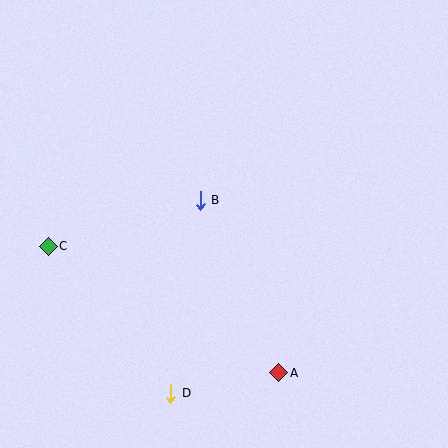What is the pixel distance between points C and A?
The distance between C and A is 263 pixels.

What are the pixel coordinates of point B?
Point B is at (200, 200).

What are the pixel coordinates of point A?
Point A is at (279, 373).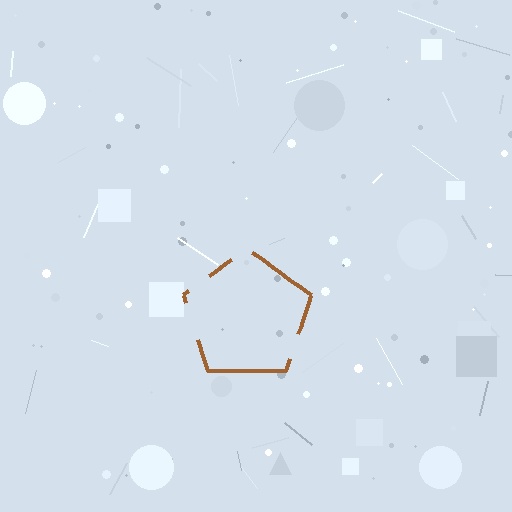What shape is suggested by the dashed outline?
The dashed outline suggests a pentagon.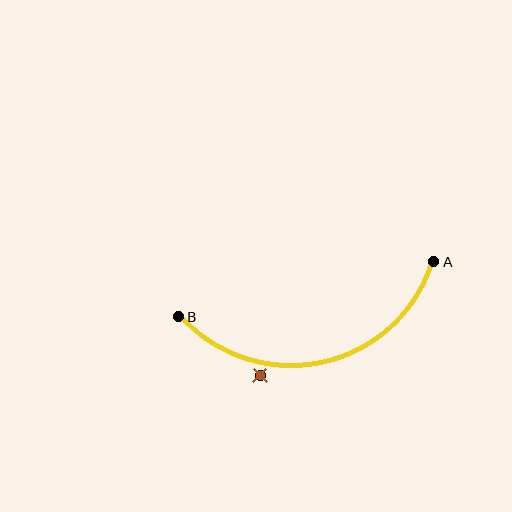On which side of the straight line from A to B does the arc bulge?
The arc bulges below the straight line connecting A and B.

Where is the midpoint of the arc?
The arc midpoint is the point on the curve farthest from the straight line joining A and B. It sits below that line.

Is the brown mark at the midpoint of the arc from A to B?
No — the brown mark does not lie on the arc at all. It sits slightly outside the curve.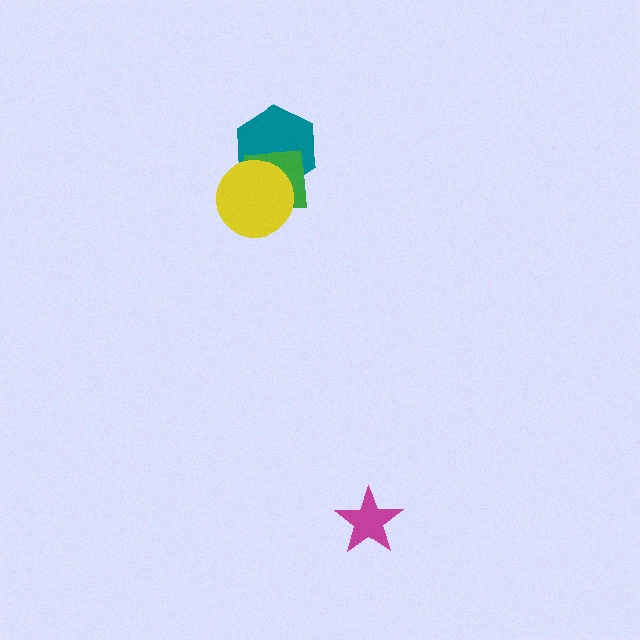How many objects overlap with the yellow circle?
2 objects overlap with the yellow circle.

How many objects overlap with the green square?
2 objects overlap with the green square.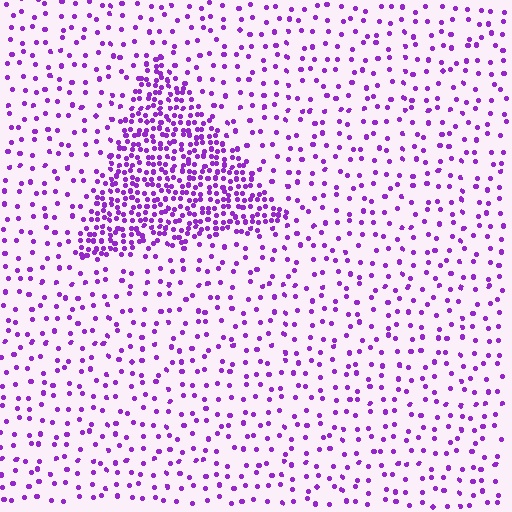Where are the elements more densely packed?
The elements are more densely packed inside the triangle boundary.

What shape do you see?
I see a triangle.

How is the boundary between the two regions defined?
The boundary is defined by a change in element density (approximately 3.2x ratio). All elements are the same color, size, and shape.